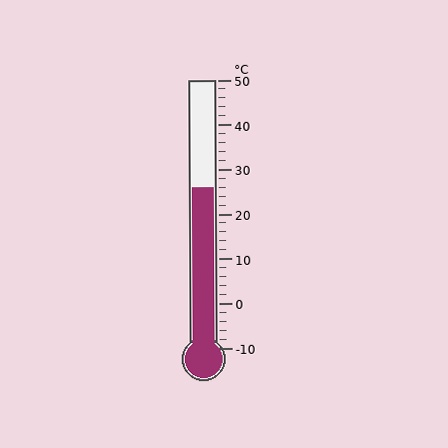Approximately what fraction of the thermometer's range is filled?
The thermometer is filled to approximately 60% of its range.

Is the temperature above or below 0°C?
The temperature is above 0°C.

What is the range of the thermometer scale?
The thermometer scale ranges from -10°C to 50°C.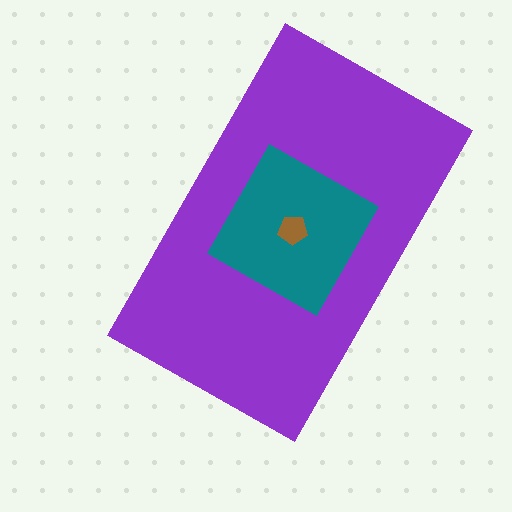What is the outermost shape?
The purple rectangle.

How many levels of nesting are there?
3.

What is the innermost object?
The brown pentagon.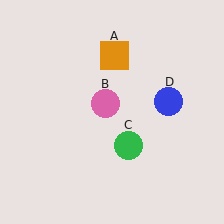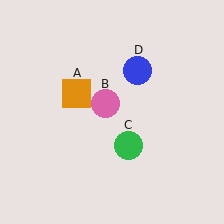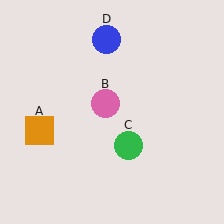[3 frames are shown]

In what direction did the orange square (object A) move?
The orange square (object A) moved down and to the left.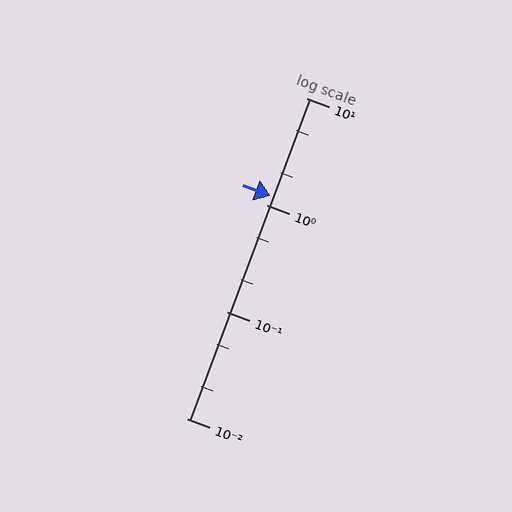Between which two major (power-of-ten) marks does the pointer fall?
The pointer is between 1 and 10.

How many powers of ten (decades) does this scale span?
The scale spans 3 decades, from 0.01 to 10.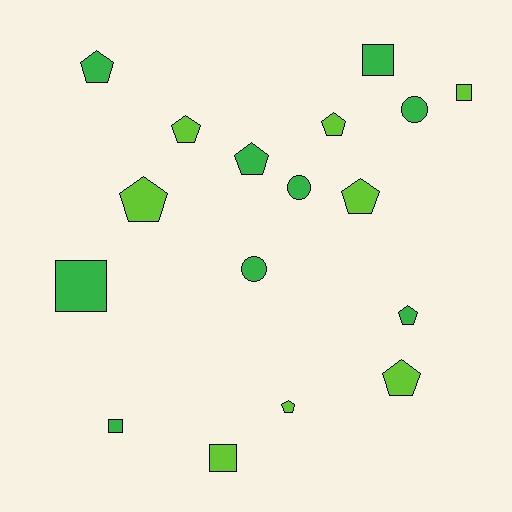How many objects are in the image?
There are 17 objects.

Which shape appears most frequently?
Pentagon, with 9 objects.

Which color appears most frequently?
Green, with 9 objects.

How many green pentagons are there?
There are 3 green pentagons.